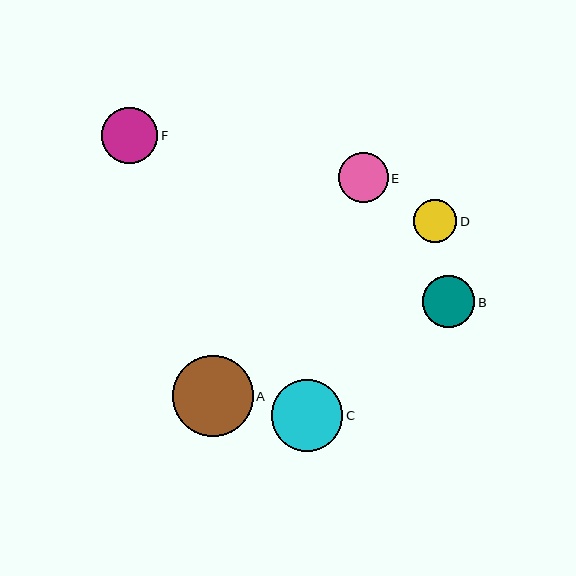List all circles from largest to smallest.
From largest to smallest: A, C, F, B, E, D.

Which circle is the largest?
Circle A is the largest with a size of approximately 81 pixels.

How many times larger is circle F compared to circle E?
Circle F is approximately 1.1 times the size of circle E.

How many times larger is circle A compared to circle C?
Circle A is approximately 1.1 times the size of circle C.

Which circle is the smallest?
Circle D is the smallest with a size of approximately 43 pixels.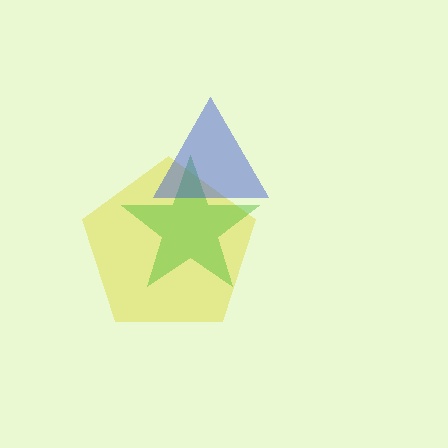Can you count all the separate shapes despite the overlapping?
Yes, there are 3 separate shapes.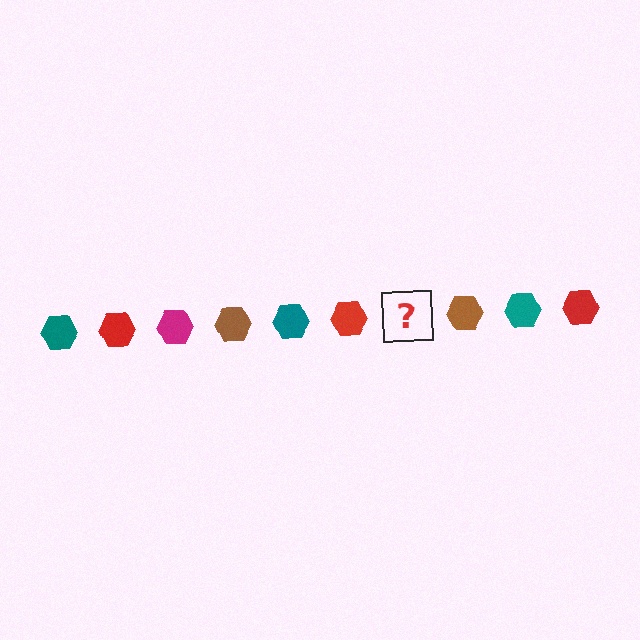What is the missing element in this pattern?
The missing element is a magenta hexagon.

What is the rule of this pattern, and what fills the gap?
The rule is that the pattern cycles through teal, red, magenta, brown hexagons. The gap should be filled with a magenta hexagon.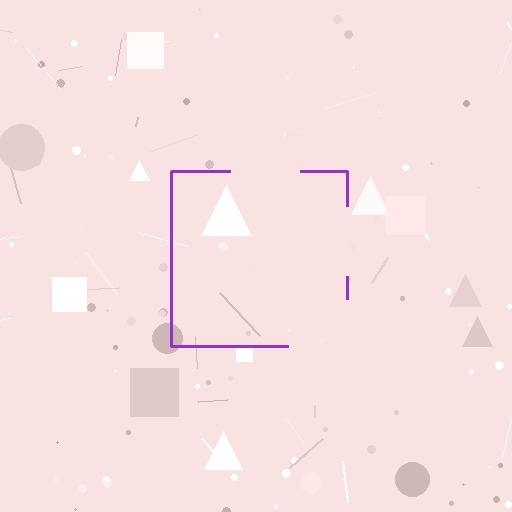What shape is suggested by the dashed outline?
The dashed outline suggests a square.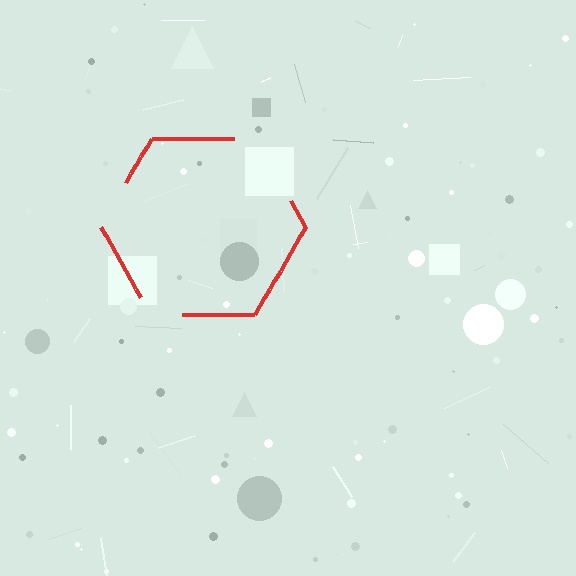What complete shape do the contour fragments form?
The contour fragments form a hexagon.